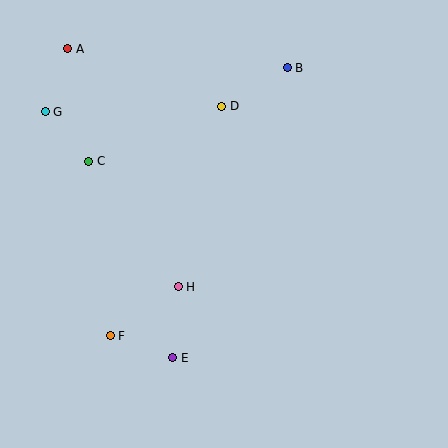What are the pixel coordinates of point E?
Point E is at (173, 358).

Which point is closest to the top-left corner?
Point A is closest to the top-left corner.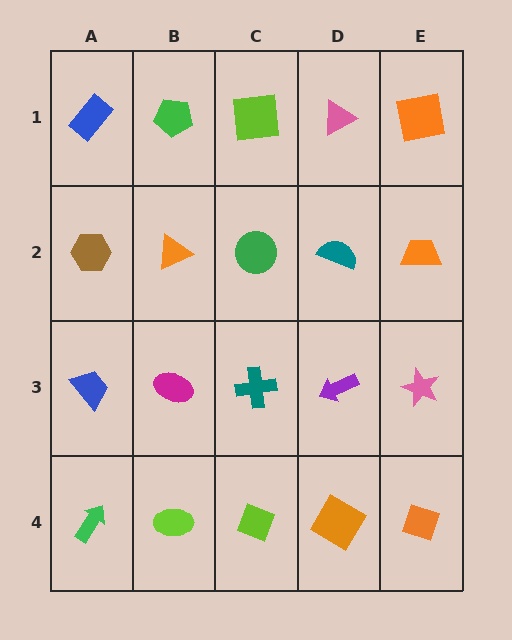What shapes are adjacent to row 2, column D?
A pink triangle (row 1, column D), a purple arrow (row 3, column D), a green circle (row 2, column C), an orange trapezoid (row 2, column E).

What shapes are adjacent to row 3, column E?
An orange trapezoid (row 2, column E), an orange diamond (row 4, column E), a purple arrow (row 3, column D).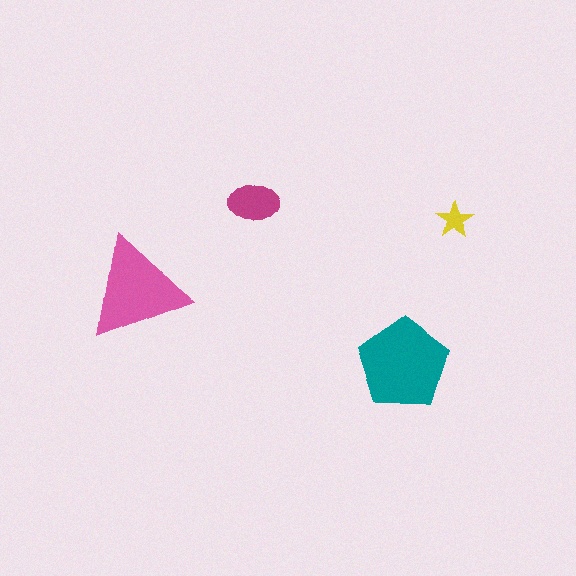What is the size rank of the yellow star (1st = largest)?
4th.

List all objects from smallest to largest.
The yellow star, the magenta ellipse, the pink triangle, the teal pentagon.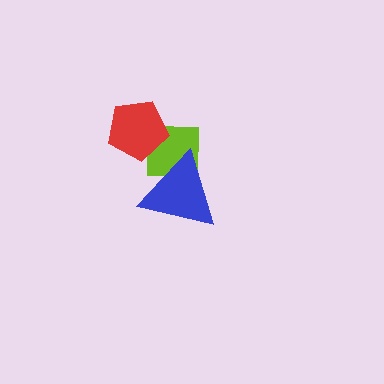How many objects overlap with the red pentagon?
1 object overlaps with the red pentagon.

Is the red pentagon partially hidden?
No, no other shape covers it.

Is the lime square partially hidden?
Yes, it is partially covered by another shape.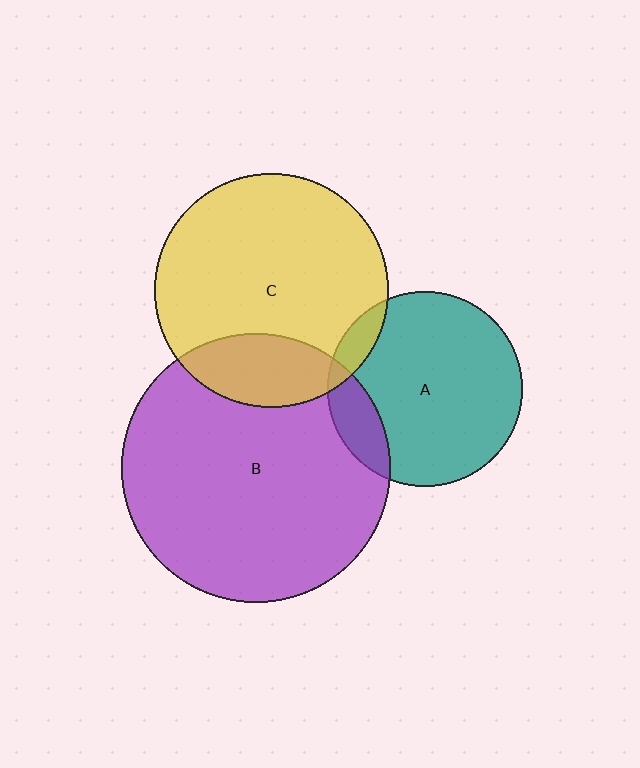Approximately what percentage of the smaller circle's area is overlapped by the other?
Approximately 10%.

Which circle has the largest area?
Circle B (purple).